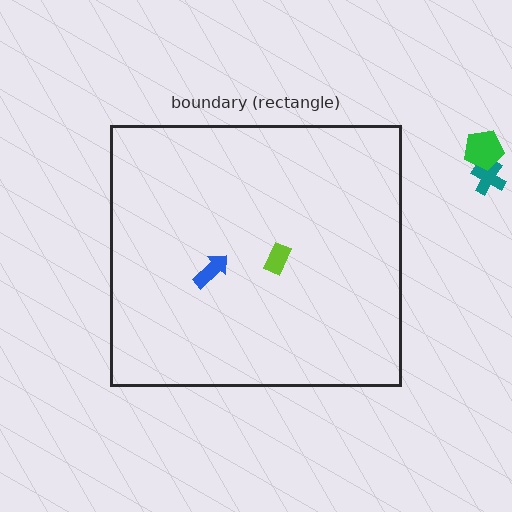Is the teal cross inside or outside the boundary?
Outside.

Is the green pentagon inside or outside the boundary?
Outside.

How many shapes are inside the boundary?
2 inside, 2 outside.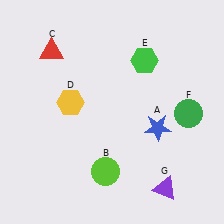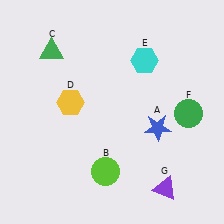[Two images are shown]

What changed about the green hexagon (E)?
In Image 1, E is green. In Image 2, it changed to cyan.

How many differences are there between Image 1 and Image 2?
There are 2 differences between the two images.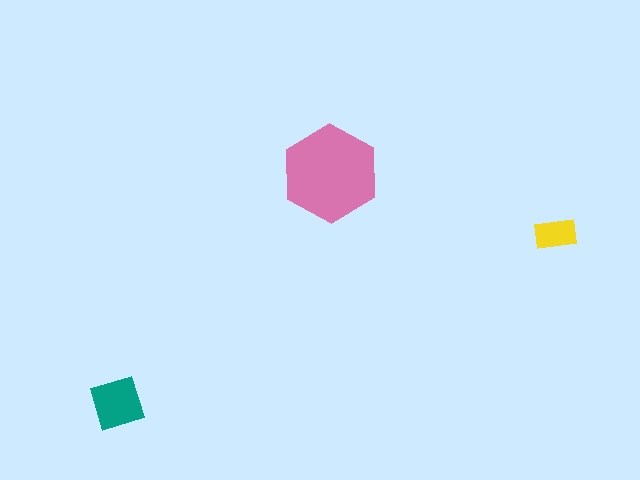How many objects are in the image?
There are 3 objects in the image.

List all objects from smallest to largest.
The yellow rectangle, the teal square, the pink hexagon.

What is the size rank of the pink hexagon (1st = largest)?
1st.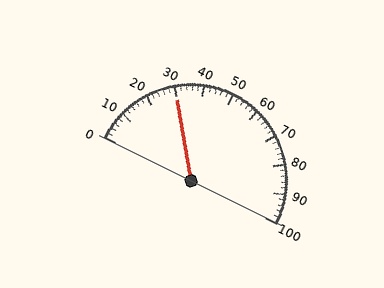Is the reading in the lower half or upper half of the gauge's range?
The reading is in the lower half of the range (0 to 100).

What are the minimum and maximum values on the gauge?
The gauge ranges from 0 to 100.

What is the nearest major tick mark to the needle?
The nearest major tick mark is 30.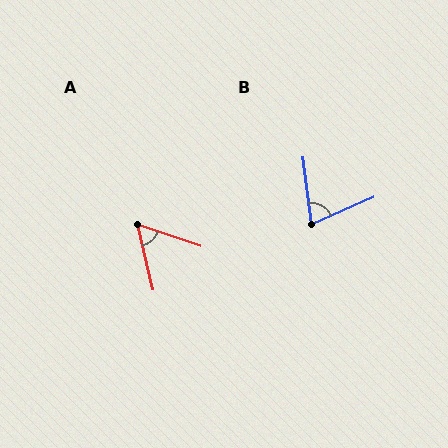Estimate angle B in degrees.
Approximately 74 degrees.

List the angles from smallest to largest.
A (58°), B (74°).